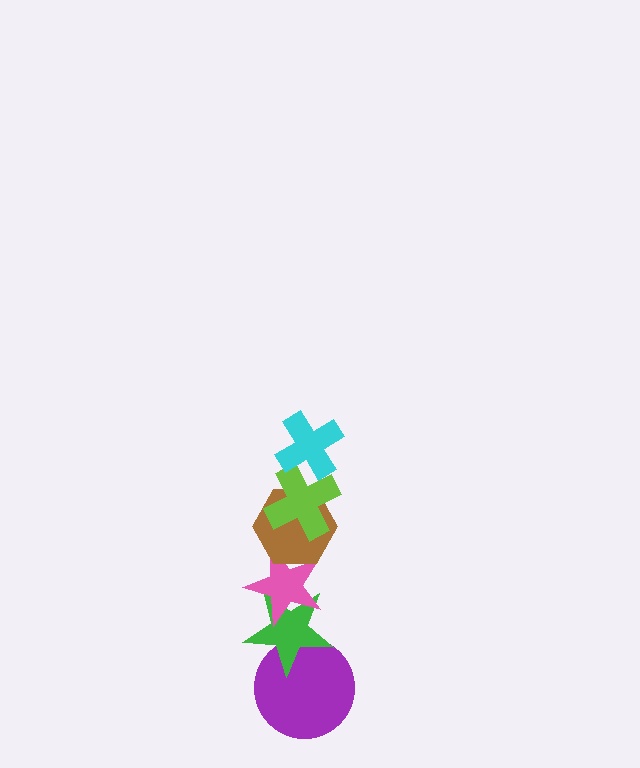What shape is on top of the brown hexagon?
The lime cross is on top of the brown hexagon.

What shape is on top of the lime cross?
The cyan cross is on top of the lime cross.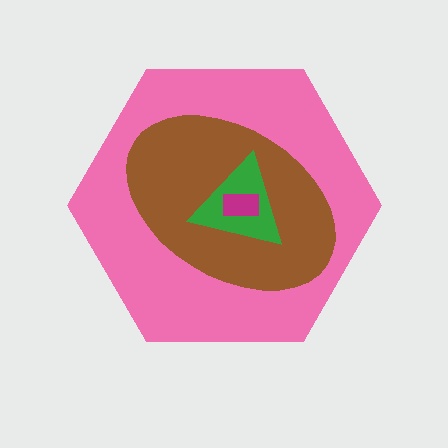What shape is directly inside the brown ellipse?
The green triangle.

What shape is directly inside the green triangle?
The magenta rectangle.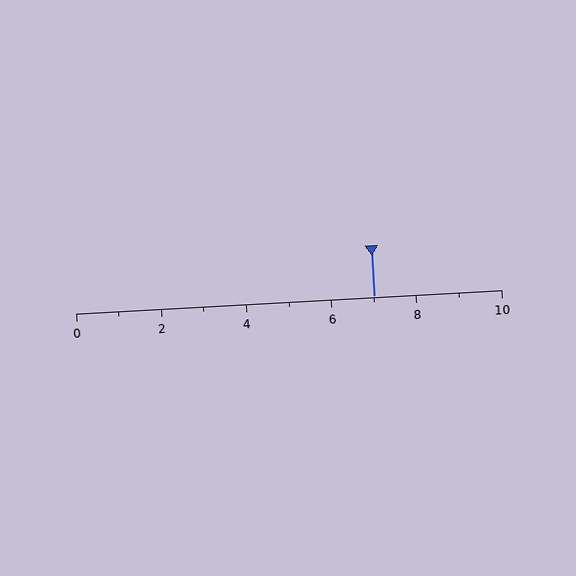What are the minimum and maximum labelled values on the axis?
The axis runs from 0 to 10.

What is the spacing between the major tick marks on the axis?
The major ticks are spaced 2 apart.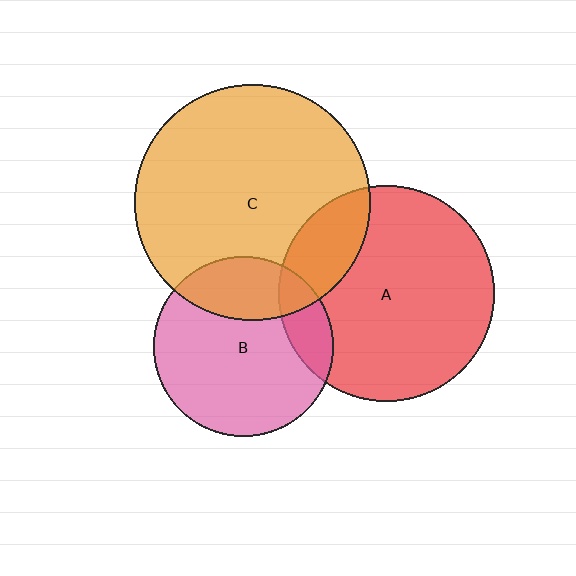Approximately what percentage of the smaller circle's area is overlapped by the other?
Approximately 15%.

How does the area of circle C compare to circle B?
Approximately 1.7 times.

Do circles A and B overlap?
Yes.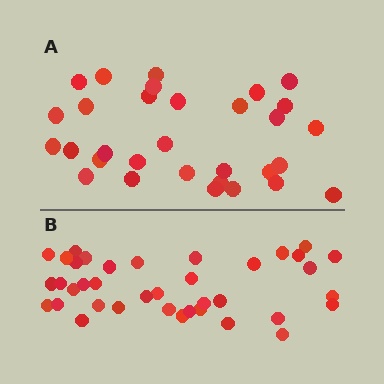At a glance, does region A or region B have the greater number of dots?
Region B (the bottom region) has more dots.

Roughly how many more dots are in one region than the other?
Region B has roughly 8 or so more dots than region A.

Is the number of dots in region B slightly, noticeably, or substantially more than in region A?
Region B has only slightly more — the two regions are fairly close. The ratio is roughly 1.2 to 1.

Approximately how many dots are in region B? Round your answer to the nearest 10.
About 40 dots. (The exact count is 38, which rounds to 40.)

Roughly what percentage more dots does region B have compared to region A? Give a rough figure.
About 25% more.